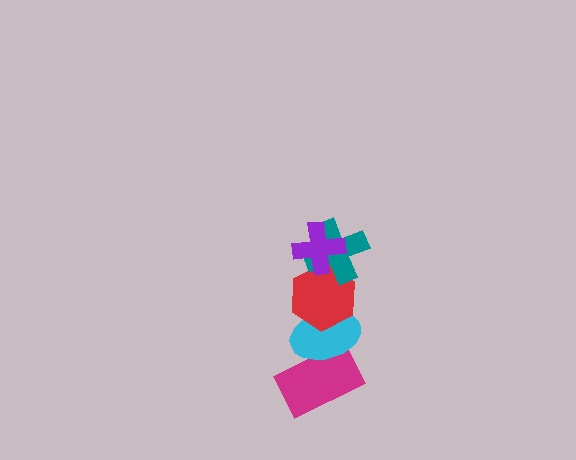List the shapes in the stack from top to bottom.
From top to bottom: the purple cross, the teal cross, the red hexagon, the cyan ellipse, the magenta rectangle.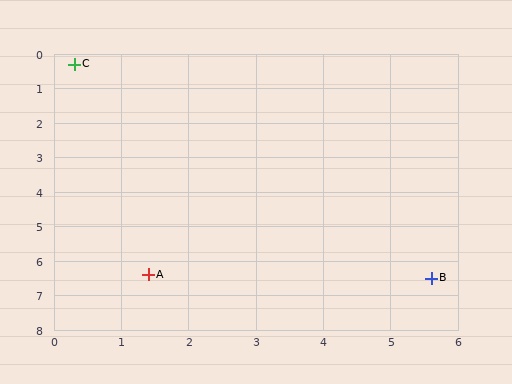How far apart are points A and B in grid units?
Points A and B are about 4.2 grid units apart.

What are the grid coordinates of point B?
Point B is at approximately (5.6, 6.5).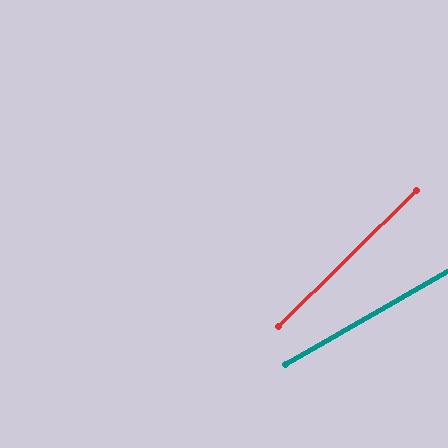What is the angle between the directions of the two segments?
Approximately 15 degrees.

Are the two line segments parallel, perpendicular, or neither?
Neither parallel nor perpendicular — they differ by about 15°.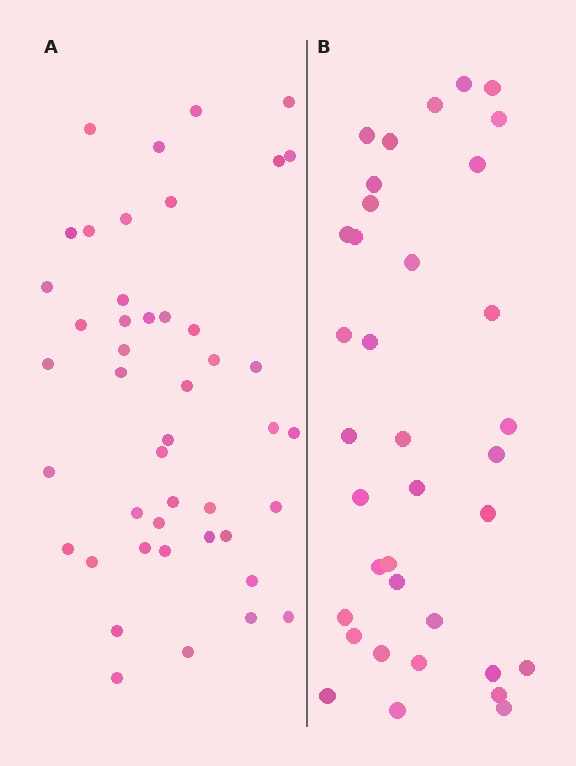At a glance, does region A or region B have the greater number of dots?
Region A (the left region) has more dots.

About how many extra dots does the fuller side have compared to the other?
Region A has roughly 8 or so more dots than region B.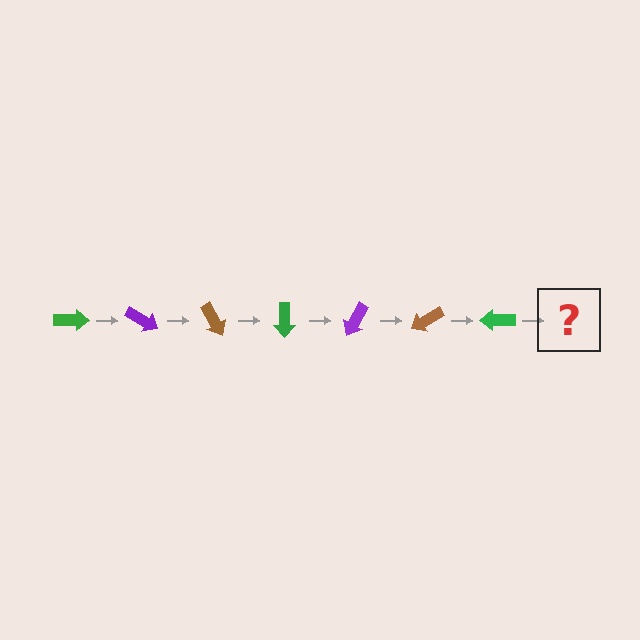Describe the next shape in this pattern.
It should be a purple arrow, rotated 210 degrees from the start.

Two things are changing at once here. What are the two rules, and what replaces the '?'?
The two rules are that it rotates 30 degrees each step and the color cycles through green, purple, and brown. The '?' should be a purple arrow, rotated 210 degrees from the start.